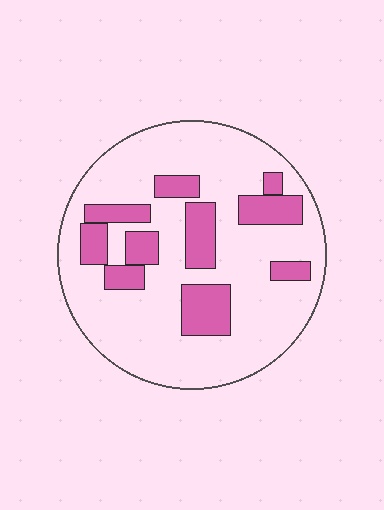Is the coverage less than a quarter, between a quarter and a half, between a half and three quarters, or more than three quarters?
Less than a quarter.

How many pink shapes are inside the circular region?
10.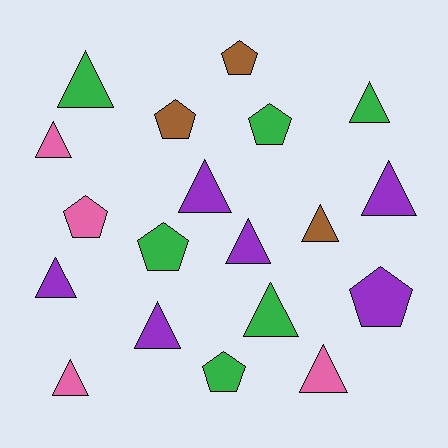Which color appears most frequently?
Purple, with 6 objects.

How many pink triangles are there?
There are 3 pink triangles.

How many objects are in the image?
There are 19 objects.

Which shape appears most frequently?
Triangle, with 12 objects.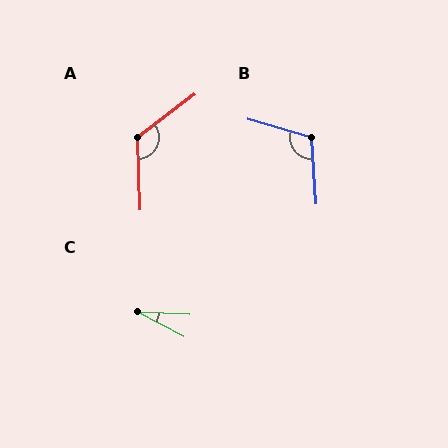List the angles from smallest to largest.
C (25°), B (110°), A (125°).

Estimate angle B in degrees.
Approximately 110 degrees.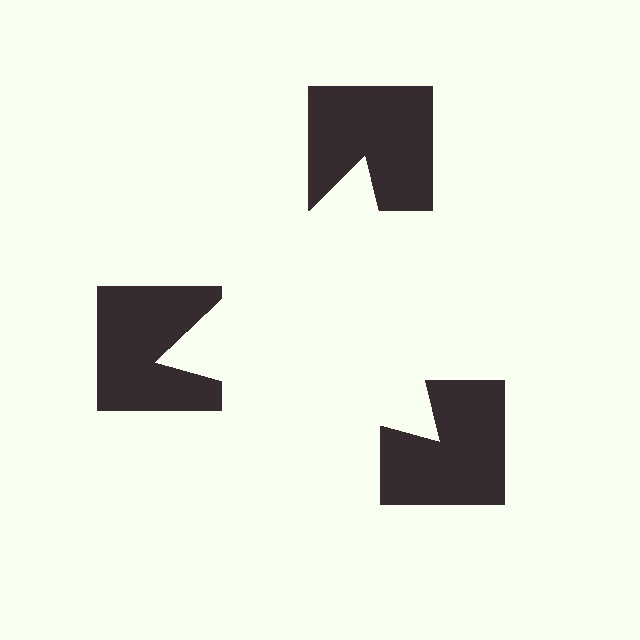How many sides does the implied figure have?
3 sides.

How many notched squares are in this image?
There are 3 — one at each vertex of the illusory triangle.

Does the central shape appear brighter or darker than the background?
It typically appears slightly brighter than the background, even though no actual brightness change is drawn.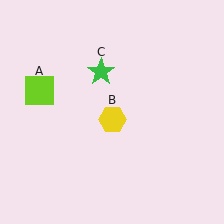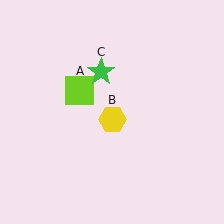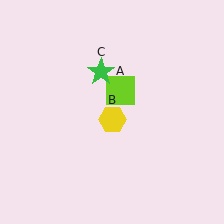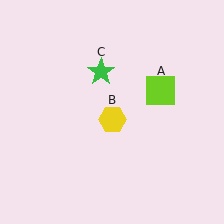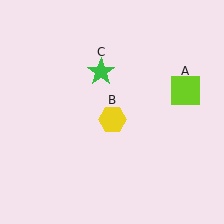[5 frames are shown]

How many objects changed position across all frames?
1 object changed position: lime square (object A).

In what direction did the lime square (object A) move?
The lime square (object A) moved right.